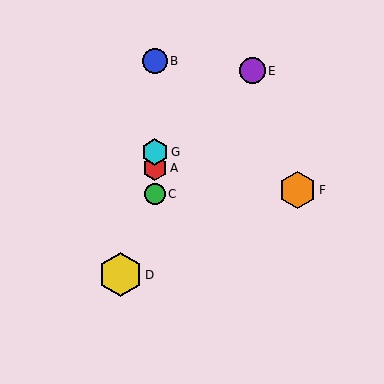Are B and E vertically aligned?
No, B is at x≈155 and E is at x≈252.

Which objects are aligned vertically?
Objects A, B, C, G are aligned vertically.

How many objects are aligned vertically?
4 objects (A, B, C, G) are aligned vertically.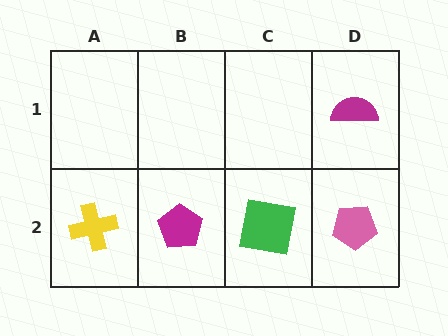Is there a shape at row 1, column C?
No, that cell is empty.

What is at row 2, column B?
A magenta pentagon.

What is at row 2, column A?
A yellow cross.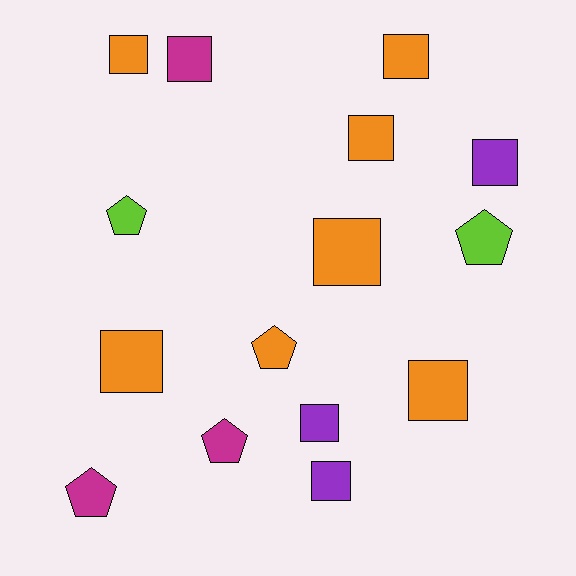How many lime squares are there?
There are no lime squares.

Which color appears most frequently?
Orange, with 7 objects.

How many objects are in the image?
There are 15 objects.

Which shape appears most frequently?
Square, with 10 objects.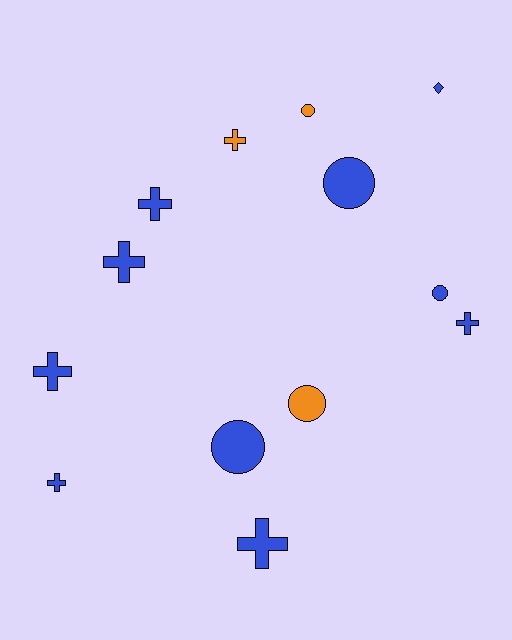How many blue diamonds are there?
There is 1 blue diamond.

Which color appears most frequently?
Blue, with 10 objects.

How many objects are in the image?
There are 13 objects.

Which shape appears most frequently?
Cross, with 7 objects.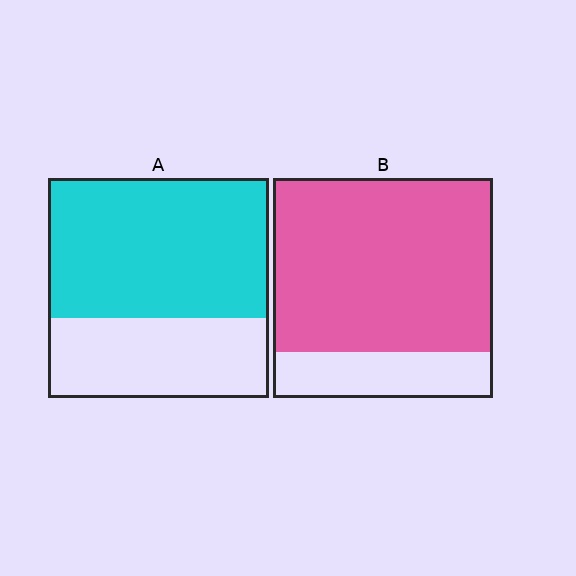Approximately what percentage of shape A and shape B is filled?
A is approximately 65% and B is approximately 80%.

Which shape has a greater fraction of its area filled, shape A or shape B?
Shape B.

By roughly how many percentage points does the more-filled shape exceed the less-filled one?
By roughly 15 percentage points (B over A).